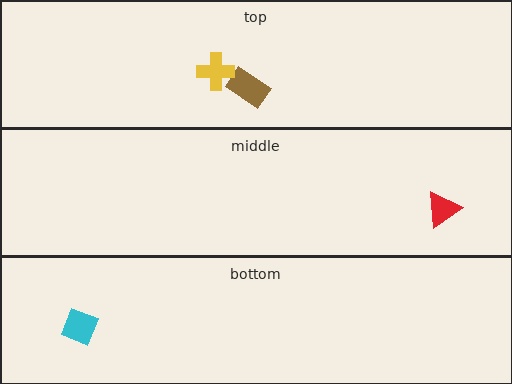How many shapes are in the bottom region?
1.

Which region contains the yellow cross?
The top region.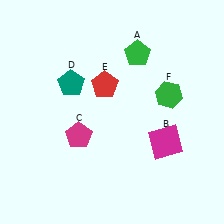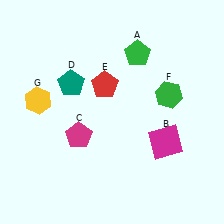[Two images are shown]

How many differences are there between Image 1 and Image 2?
There is 1 difference between the two images.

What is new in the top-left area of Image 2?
A yellow hexagon (G) was added in the top-left area of Image 2.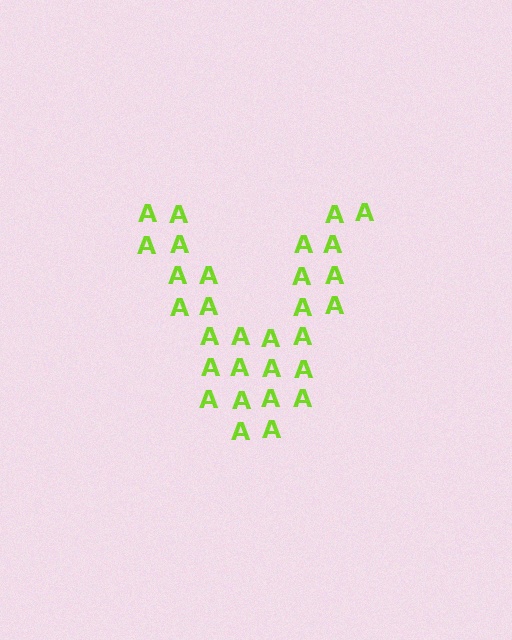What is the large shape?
The large shape is the letter V.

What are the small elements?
The small elements are letter A's.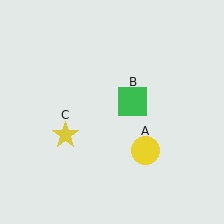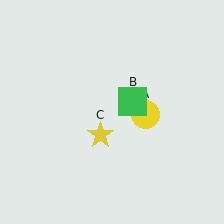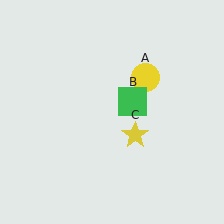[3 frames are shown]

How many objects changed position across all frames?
2 objects changed position: yellow circle (object A), yellow star (object C).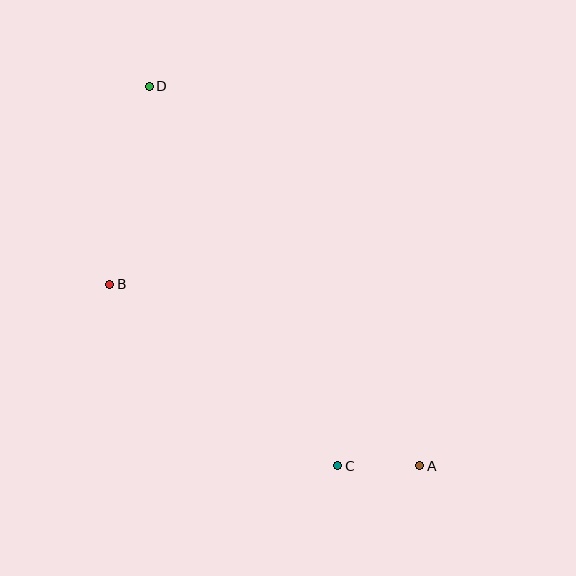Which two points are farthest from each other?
Points A and D are farthest from each other.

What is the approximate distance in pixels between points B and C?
The distance between B and C is approximately 291 pixels.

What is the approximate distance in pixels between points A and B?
The distance between A and B is approximately 359 pixels.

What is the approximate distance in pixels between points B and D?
The distance between B and D is approximately 202 pixels.